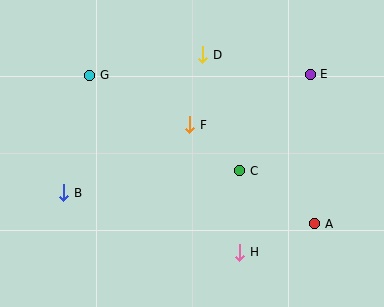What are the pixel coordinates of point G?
Point G is at (90, 75).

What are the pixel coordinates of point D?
Point D is at (203, 55).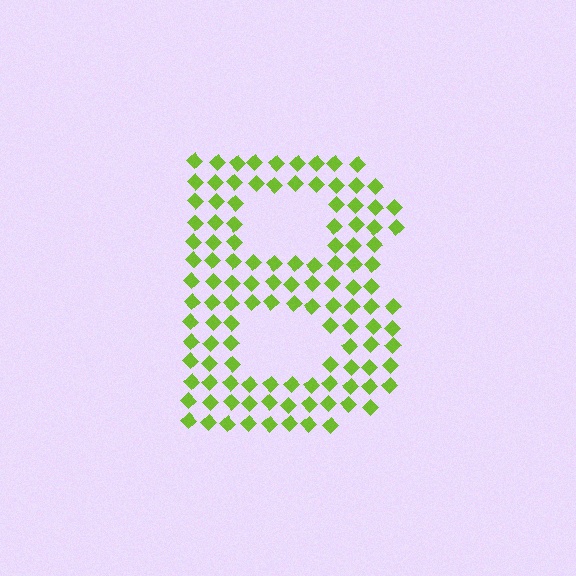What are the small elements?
The small elements are diamonds.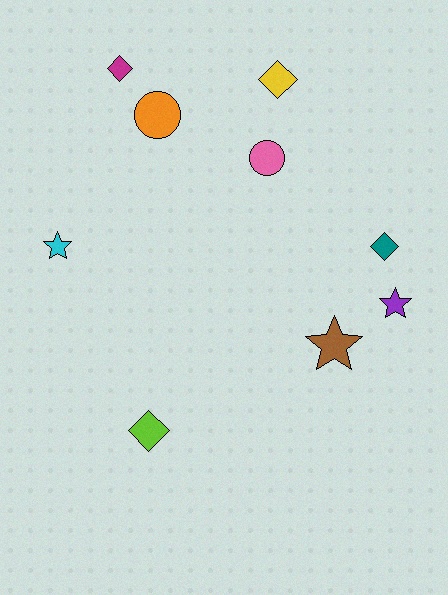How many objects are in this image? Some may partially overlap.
There are 9 objects.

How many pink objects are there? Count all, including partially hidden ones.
There is 1 pink object.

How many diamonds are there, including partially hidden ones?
There are 4 diamonds.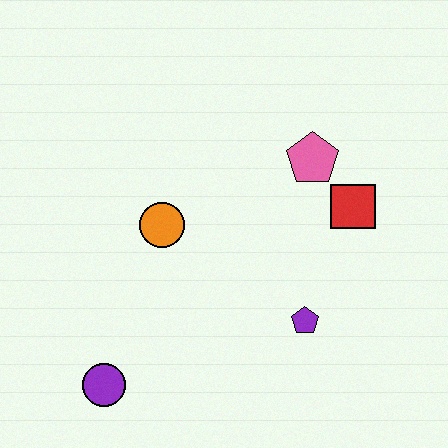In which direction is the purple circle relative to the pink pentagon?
The purple circle is below the pink pentagon.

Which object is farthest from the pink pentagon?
The purple circle is farthest from the pink pentagon.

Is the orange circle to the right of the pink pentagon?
No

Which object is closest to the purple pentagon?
The red square is closest to the purple pentagon.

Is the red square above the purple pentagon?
Yes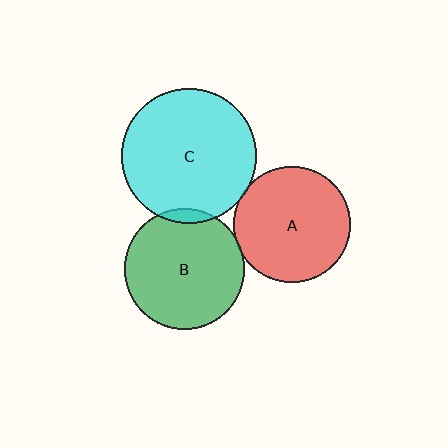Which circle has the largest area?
Circle C (cyan).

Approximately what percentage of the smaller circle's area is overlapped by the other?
Approximately 5%.